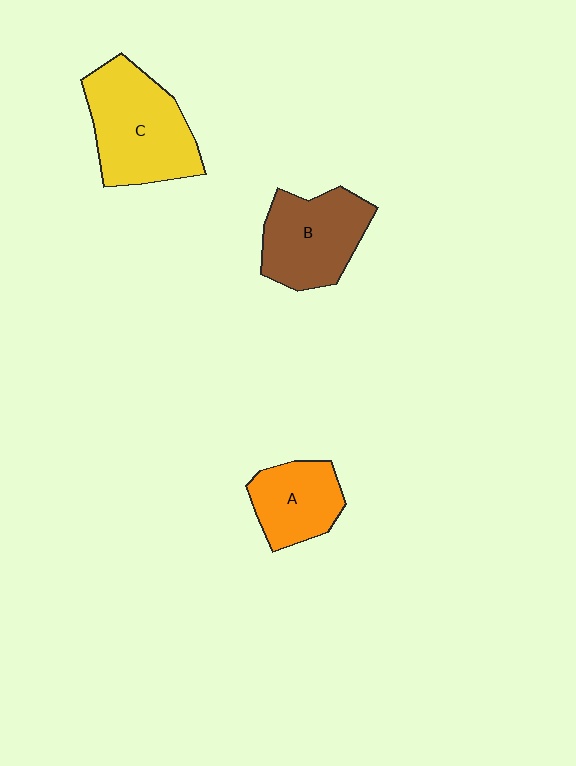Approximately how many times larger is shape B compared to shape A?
Approximately 1.3 times.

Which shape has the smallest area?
Shape A (orange).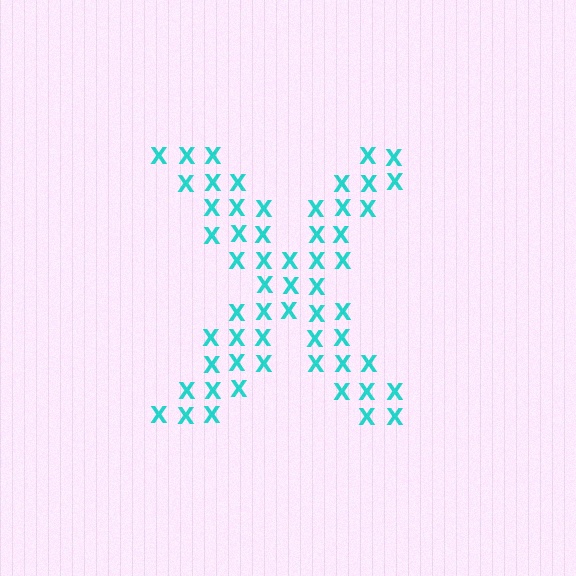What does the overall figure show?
The overall figure shows the letter X.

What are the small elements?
The small elements are letter X's.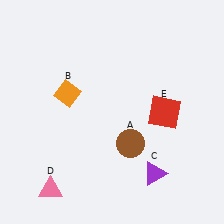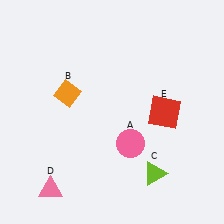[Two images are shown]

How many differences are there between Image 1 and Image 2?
There are 2 differences between the two images.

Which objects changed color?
A changed from brown to pink. C changed from purple to lime.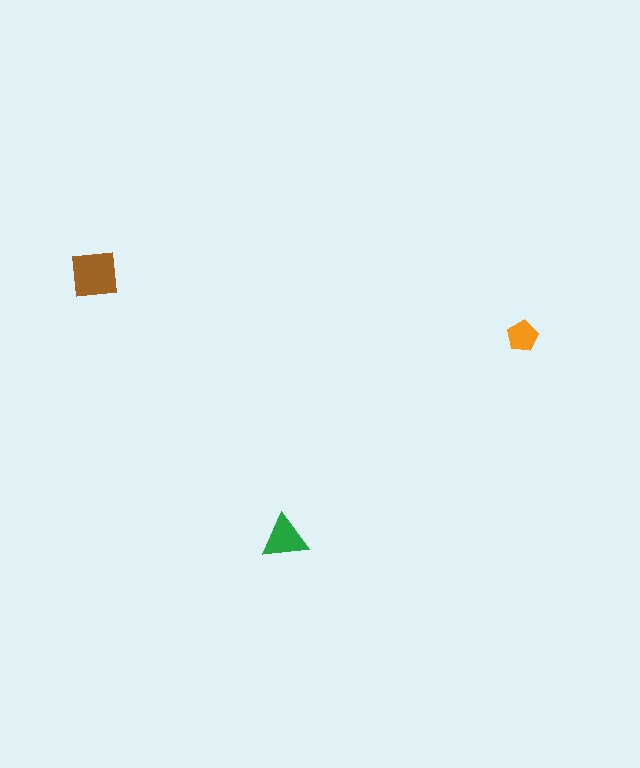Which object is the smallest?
The orange pentagon.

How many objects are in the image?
There are 3 objects in the image.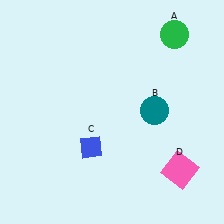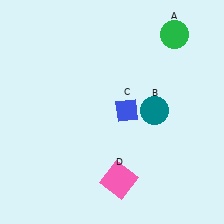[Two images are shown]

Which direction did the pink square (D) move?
The pink square (D) moved left.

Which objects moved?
The objects that moved are: the blue diamond (C), the pink square (D).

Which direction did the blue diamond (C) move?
The blue diamond (C) moved up.